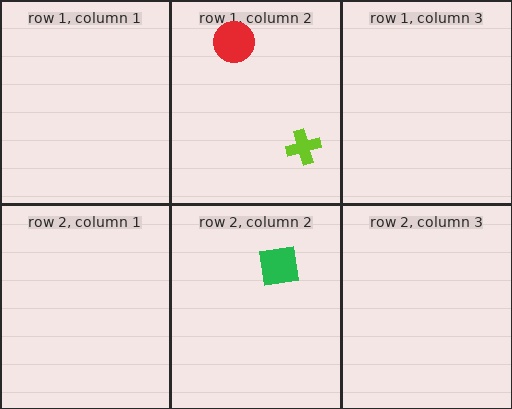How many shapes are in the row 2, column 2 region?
1.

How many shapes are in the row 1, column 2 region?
2.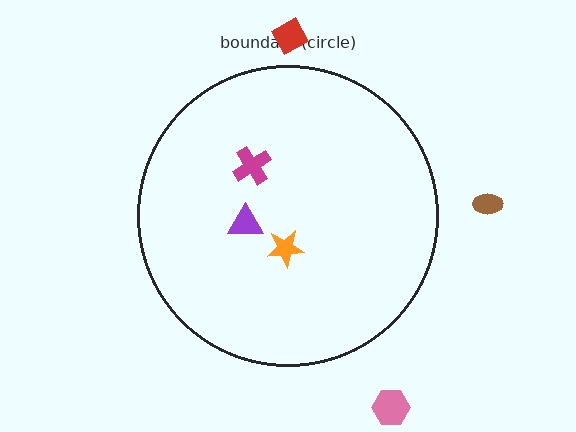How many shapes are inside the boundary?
3 inside, 3 outside.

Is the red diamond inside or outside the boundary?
Outside.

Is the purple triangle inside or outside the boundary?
Inside.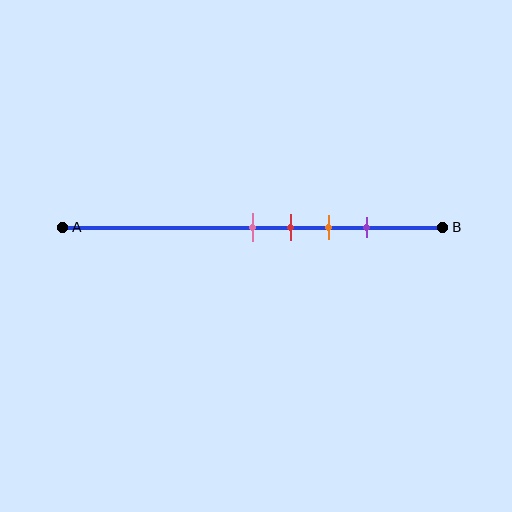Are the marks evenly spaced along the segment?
Yes, the marks are approximately evenly spaced.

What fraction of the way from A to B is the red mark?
The red mark is approximately 60% (0.6) of the way from A to B.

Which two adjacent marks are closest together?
The pink and red marks are the closest adjacent pair.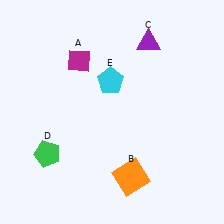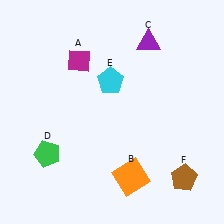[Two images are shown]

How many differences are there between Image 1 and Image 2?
There is 1 difference between the two images.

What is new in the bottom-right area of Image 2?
A brown pentagon (F) was added in the bottom-right area of Image 2.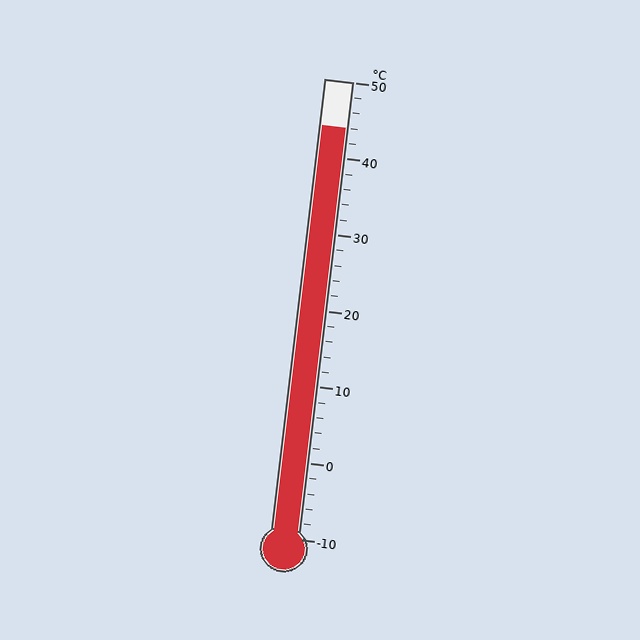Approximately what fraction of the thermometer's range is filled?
The thermometer is filled to approximately 90% of its range.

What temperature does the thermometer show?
The thermometer shows approximately 44°C.